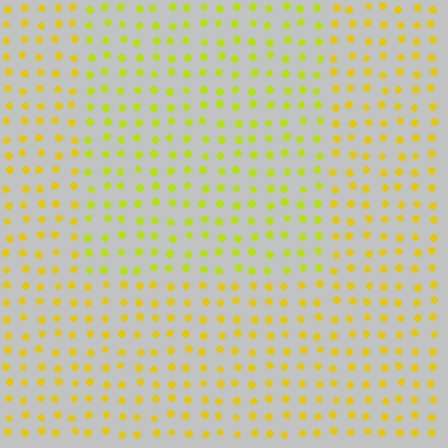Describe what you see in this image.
The image is filled with small yellow elements in a uniform arrangement. A rectangle-shaped region is visible where the elements are tinted to a slightly different hue, forming a subtle color boundary.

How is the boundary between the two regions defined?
The boundary is defined purely by a slight shift in hue (about 23 degrees). Spacing, size, and orientation are identical on both sides.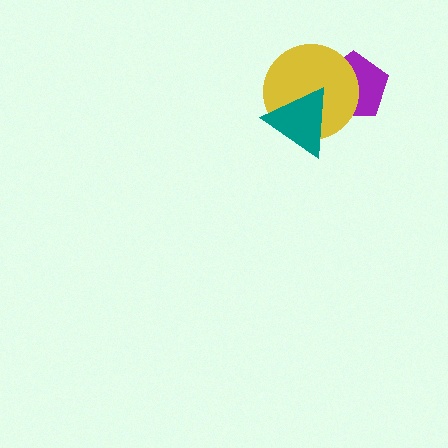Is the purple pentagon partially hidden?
Yes, it is partially covered by another shape.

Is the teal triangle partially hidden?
No, no other shape covers it.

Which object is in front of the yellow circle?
The teal triangle is in front of the yellow circle.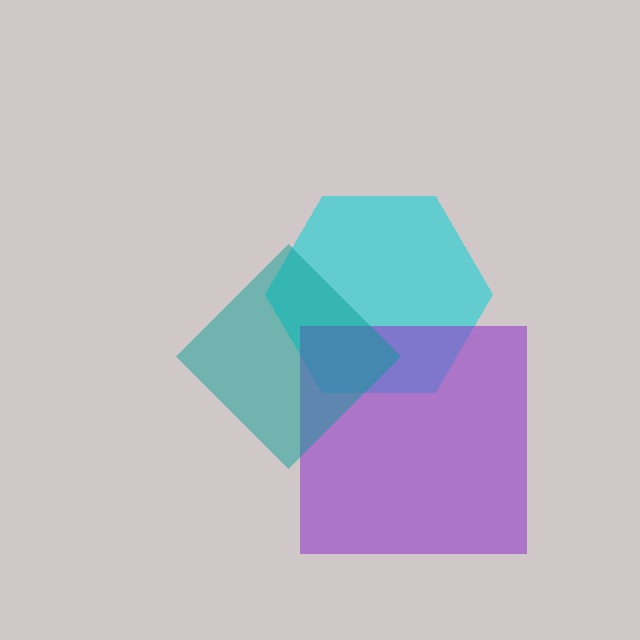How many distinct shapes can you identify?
There are 3 distinct shapes: a cyan hexagon, a purple square, a teal diamond.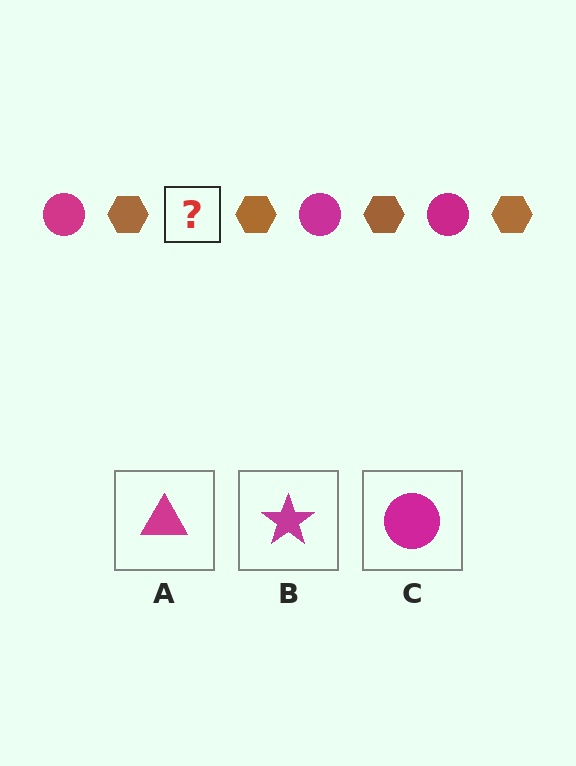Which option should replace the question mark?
Option C.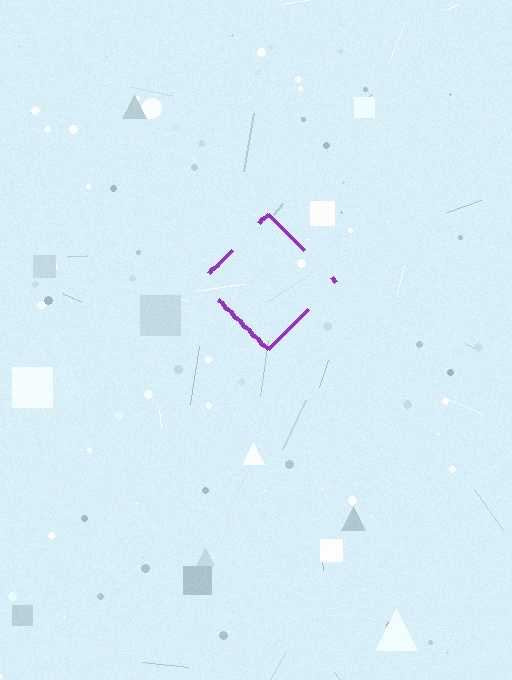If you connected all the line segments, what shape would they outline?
They would outline a diamond.